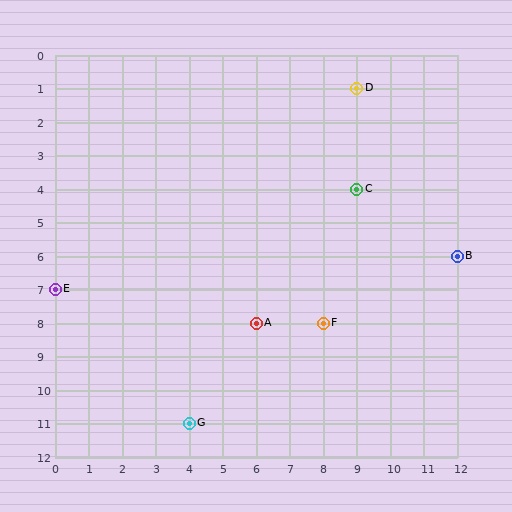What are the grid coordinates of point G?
Point G is at grid coordinates (4, 11).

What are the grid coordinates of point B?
Point B is at grid coordinates (12, 6).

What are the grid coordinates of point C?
Point C is at grid coordinates (9, 4).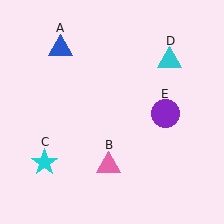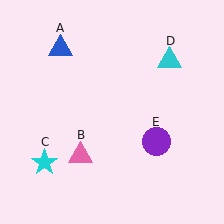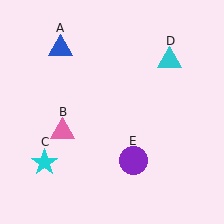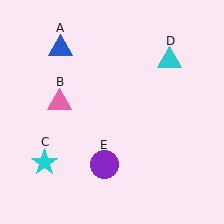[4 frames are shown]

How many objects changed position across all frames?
2 objects changed position: pink triangle (object B), purple circle (object E).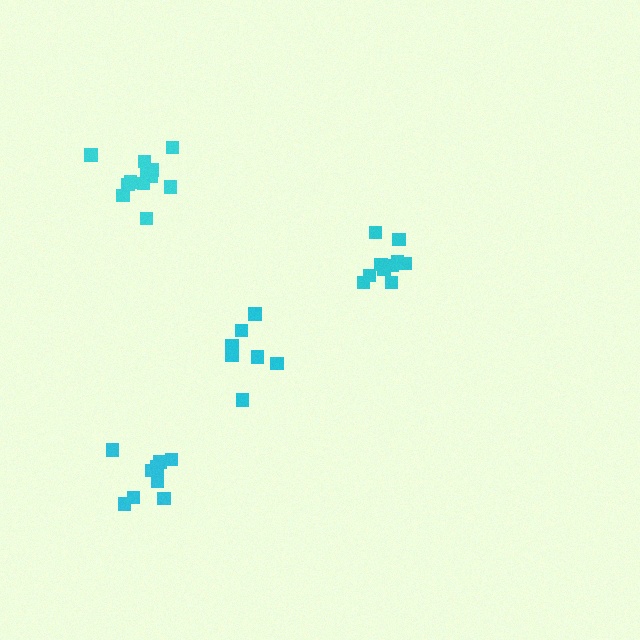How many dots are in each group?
Group 1: 10 dots, Group 2: 12 dots, Group 3: 7 dots, Group 4: 9 dots (38 total).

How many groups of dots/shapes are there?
There are 4 groups.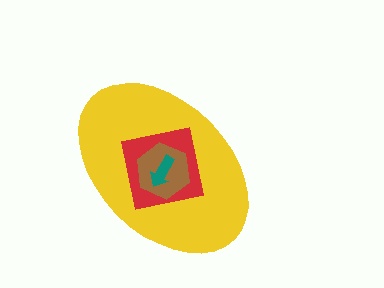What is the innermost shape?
The teal arrow.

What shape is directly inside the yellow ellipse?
The red square.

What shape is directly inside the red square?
The brown hexagon.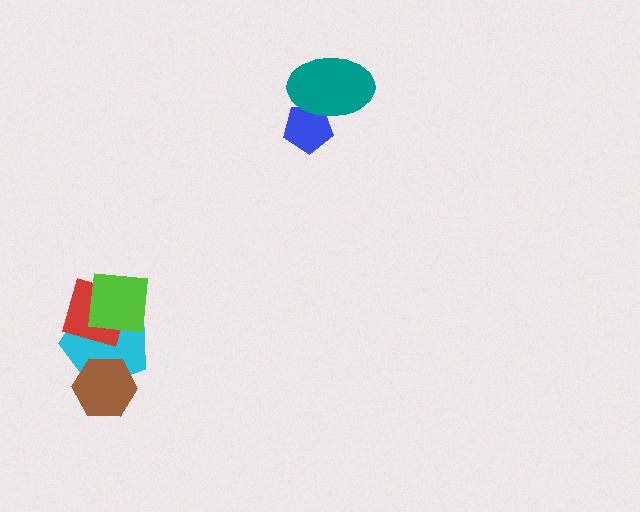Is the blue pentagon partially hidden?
Yes, it is partially covered by another shape.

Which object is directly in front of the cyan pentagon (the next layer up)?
The red diamond is directly in front of the cyan pentagon.